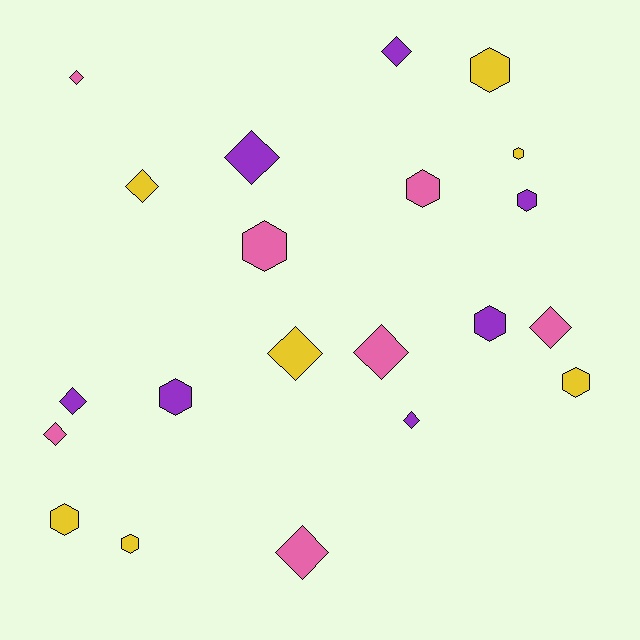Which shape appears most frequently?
Diamond, with 11 objects.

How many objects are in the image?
There are 21 objects.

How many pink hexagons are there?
There are 2 pink hexagons.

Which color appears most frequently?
Pink, with 7 objects.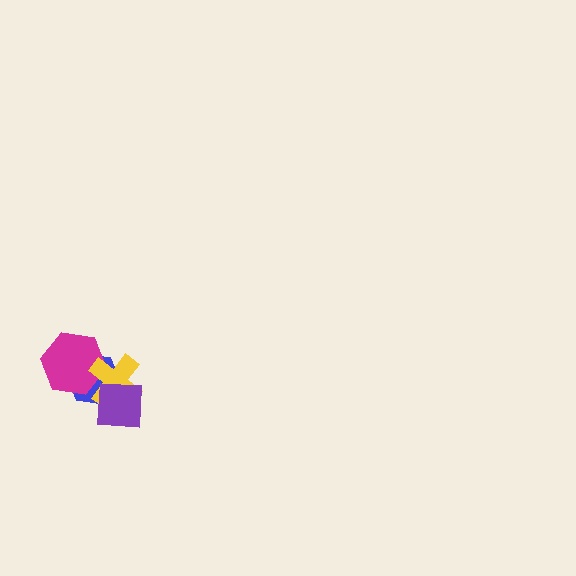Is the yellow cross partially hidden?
Yes, it is partially covered by another shape.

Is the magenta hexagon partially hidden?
Yes, it is partially covered by another shape.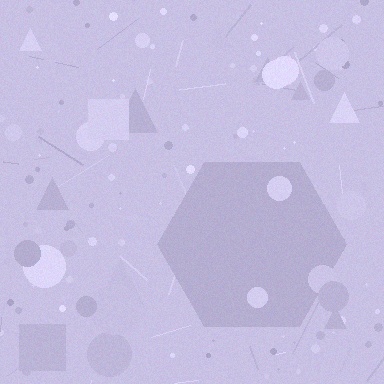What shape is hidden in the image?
A hexagon is hidden in the image.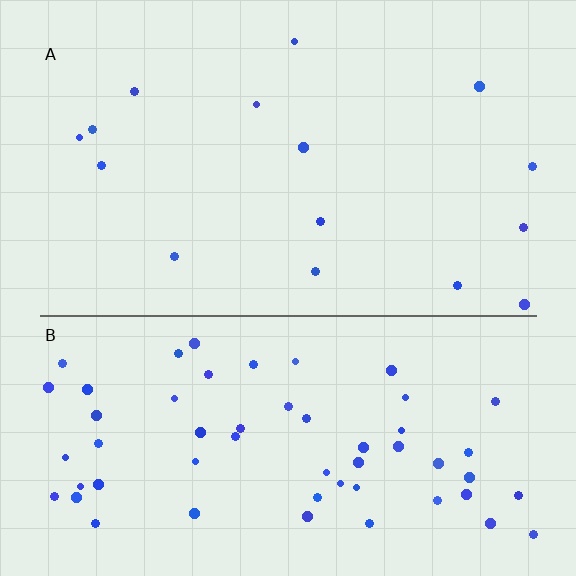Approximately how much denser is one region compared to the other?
Approximately 3.8× — region B over region A.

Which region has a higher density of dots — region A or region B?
B (the bottom).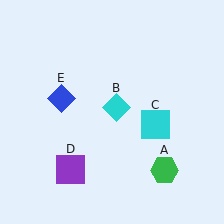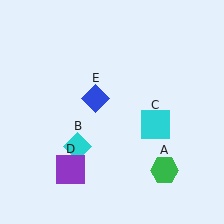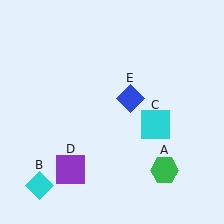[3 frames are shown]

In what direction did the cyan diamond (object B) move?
The cyan diamond (object B) moved down and to the left.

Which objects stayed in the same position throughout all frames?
Green hexagon (object A) and cyan square (object C) and purple square (object D) remained stationary.